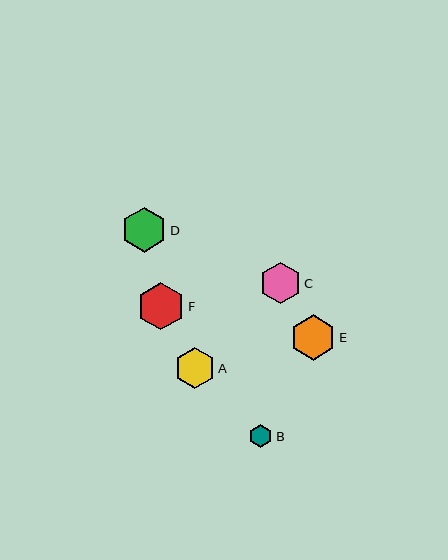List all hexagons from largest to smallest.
From largest to smallest: F, E, D, C, A, B.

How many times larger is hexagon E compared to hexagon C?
Hexagon E is approximately 1.1 times the size of hexagon C.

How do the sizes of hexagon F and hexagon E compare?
Hexagon F and hexagon E are approximately the same size.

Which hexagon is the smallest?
Hexagon B is the smallest with a size of approximately 23 pixels.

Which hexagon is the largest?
Hexagon F is the largest with a size of approximately 47 pixels.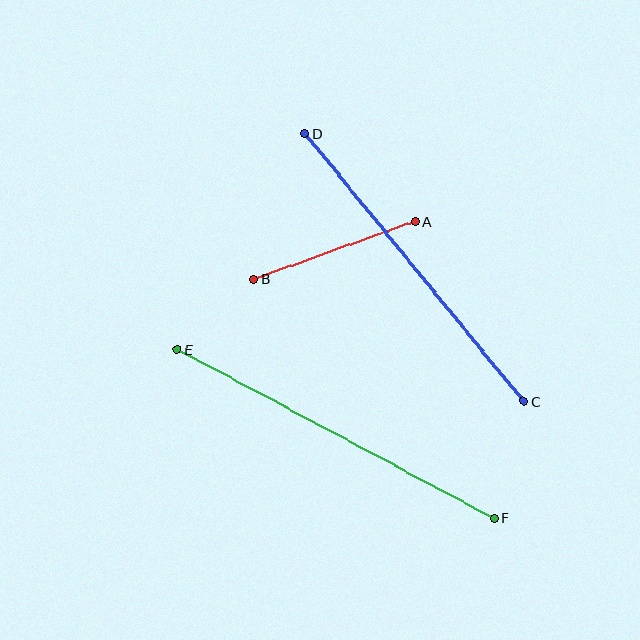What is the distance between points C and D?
The distance is approximately 346 pixels.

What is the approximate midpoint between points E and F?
The midpoint is at approximately (335, 434) pixels.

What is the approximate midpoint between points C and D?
The midpoint is at approximately (414, 268) pixels.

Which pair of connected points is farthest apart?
Points E and F are farthest apart.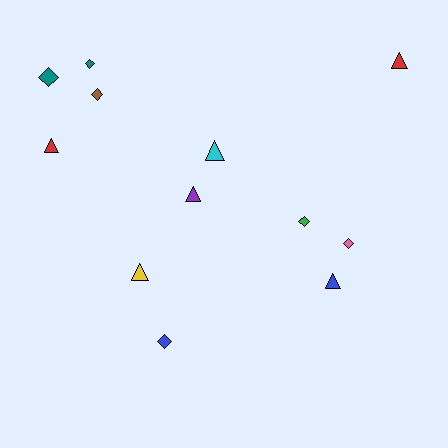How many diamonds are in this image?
There are 6 diamonds.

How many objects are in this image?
There are 12 objects.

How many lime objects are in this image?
There are no lime objects.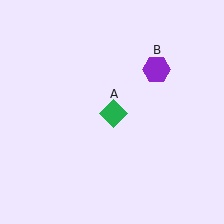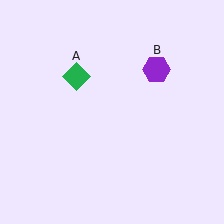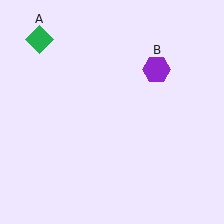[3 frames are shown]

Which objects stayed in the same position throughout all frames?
Purple hexagon (object B) remained stationary.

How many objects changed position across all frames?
1 object changed position: green diamond (object A).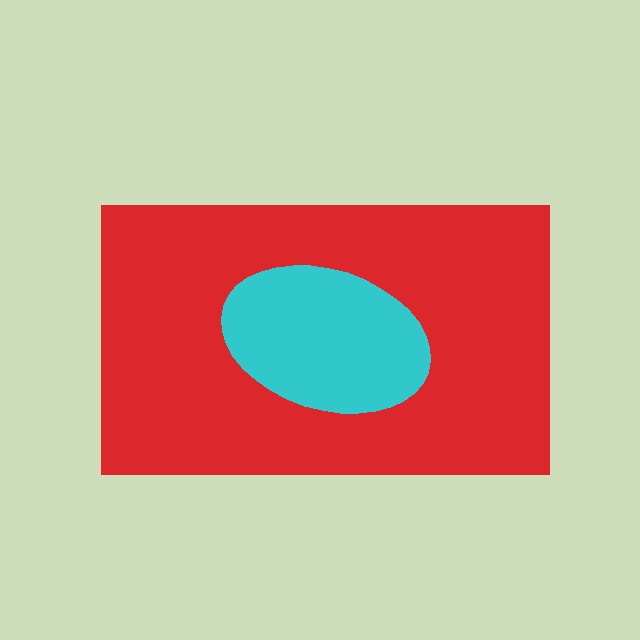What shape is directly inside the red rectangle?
The cyan ellipse.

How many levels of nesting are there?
2.